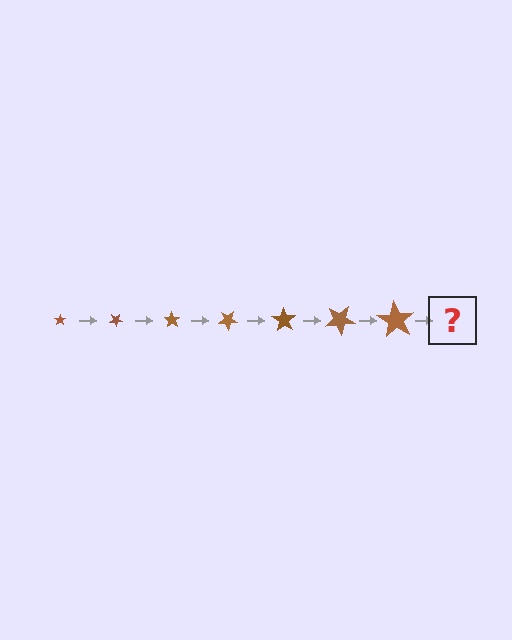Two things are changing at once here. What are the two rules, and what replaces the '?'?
The two rules are that the star grows larger each step and it rotates 35 degrees each step. The '?' should be a star, larger than the previous one and rotated 245 degrees from the start.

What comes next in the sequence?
The next element should be a star, larger than the previous one and rotated 245 degrees from the start.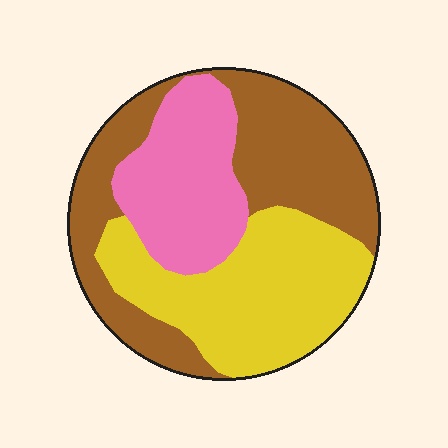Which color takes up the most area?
Brown, at roughly 40%.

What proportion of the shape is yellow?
Yellow covers roughly 35% of the shape.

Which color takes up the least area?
Pink, at roughly 25%.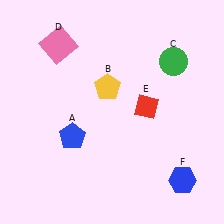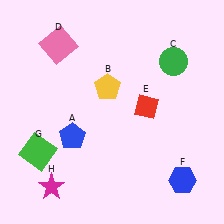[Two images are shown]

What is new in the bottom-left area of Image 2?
A green square (G) was added in the bottom-left area of Image 2.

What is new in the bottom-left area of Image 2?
A magenta star (H) was added in the bottom-left area of Image 2.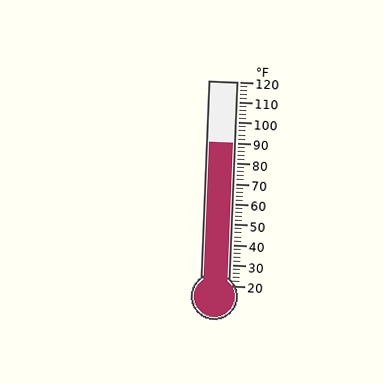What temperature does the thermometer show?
The thermometer shows approximately 90°F.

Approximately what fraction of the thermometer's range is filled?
The thermometer is filled to approximately 70% of its range.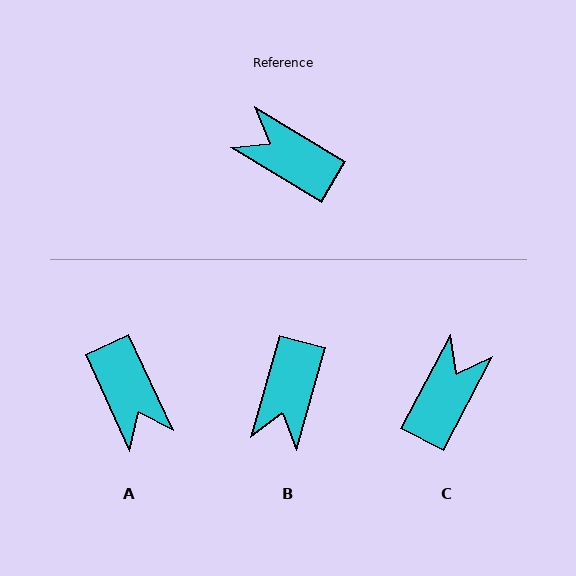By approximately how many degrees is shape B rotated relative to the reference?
Approximately 106 degrees counter-clockwise.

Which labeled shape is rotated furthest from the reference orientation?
A, about 146 degrees away.